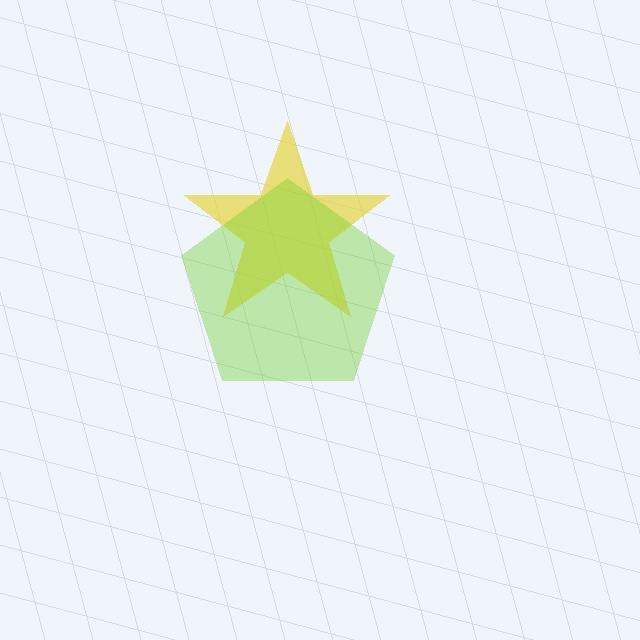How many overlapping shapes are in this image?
There are 2 overlapping shapes in the image.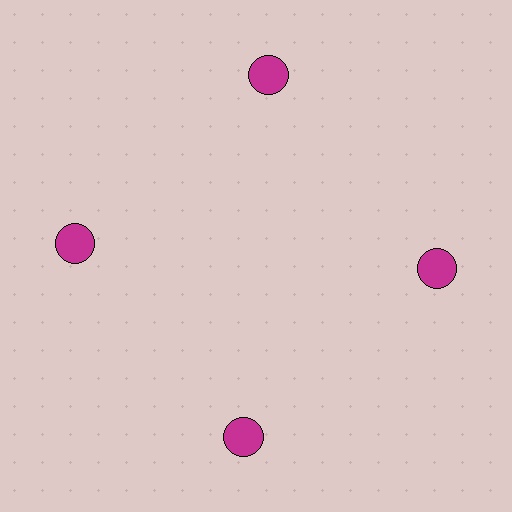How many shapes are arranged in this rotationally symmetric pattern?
There are 4 shapes, arranged in 4 groups of 1.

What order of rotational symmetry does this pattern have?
This pattern has 4-fold rotational symmetry.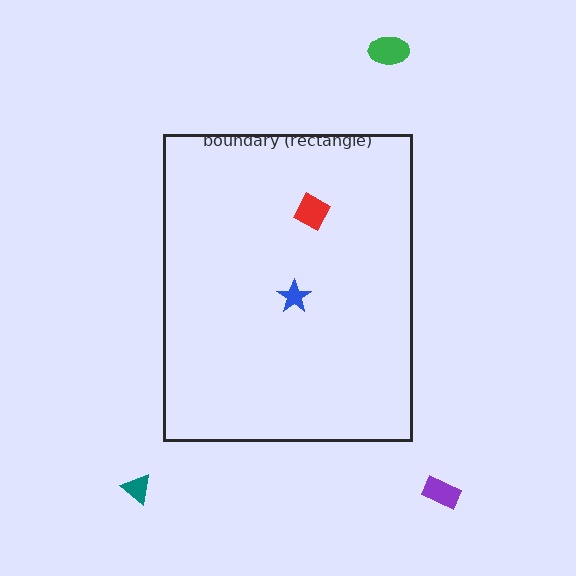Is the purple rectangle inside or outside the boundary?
Outside.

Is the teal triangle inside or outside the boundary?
Outside.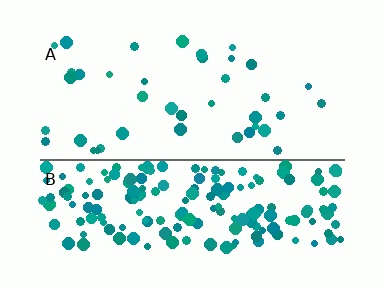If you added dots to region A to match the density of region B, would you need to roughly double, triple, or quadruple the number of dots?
Approximately quadruple.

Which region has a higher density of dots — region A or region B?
B (the bottom).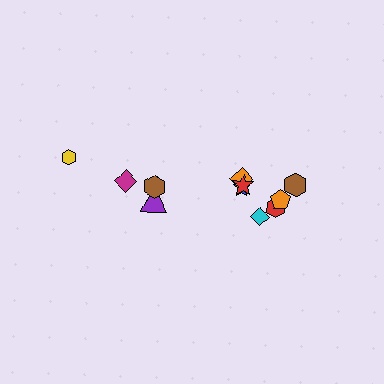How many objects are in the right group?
There are 7 objects.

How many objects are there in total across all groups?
There are 11 objects.